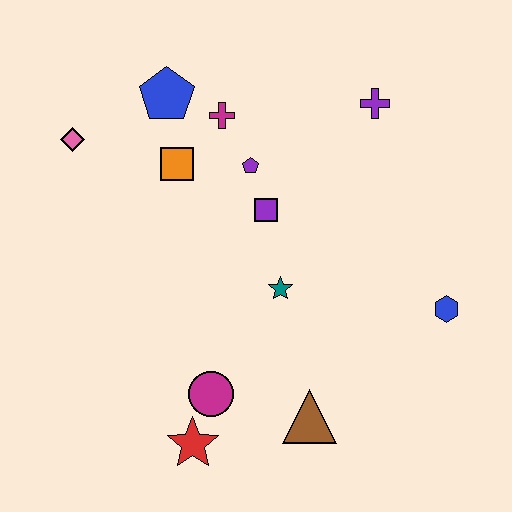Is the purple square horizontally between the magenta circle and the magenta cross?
No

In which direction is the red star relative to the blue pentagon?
The red star is below the blue pentagon.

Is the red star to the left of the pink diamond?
No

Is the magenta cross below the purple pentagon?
No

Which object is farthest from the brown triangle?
The pink diamond is farthest from the brown triangle.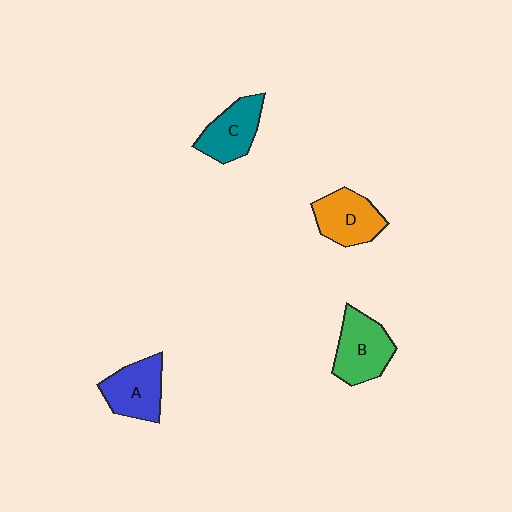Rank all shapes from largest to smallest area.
From largest to smallest: B (green), A (blue), D (orange), C (teal).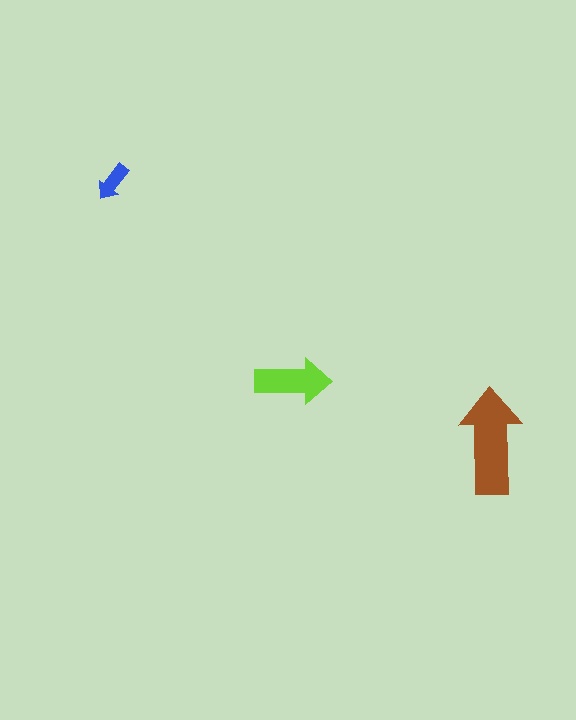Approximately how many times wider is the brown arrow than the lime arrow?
About 1.5 times wider.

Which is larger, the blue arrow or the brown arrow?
The brown one.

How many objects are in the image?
There are 3 objects in the image.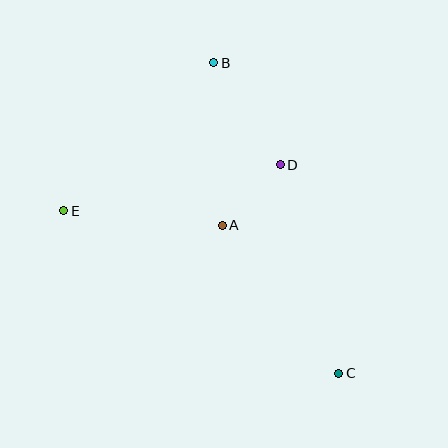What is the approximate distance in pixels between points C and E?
The distance between C and E is approximately 319 pixels.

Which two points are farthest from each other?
Points B and C are farthest from each other.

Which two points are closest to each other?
Points A and D are closest to each other.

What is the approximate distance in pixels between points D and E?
The distance between D and E is approximately 221 pixels.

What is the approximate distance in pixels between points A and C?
The distance between A and C is approximately 189 pixels.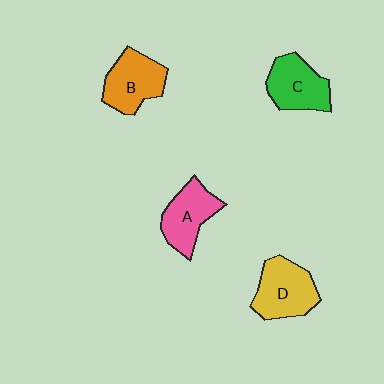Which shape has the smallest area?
Shape A (pink).